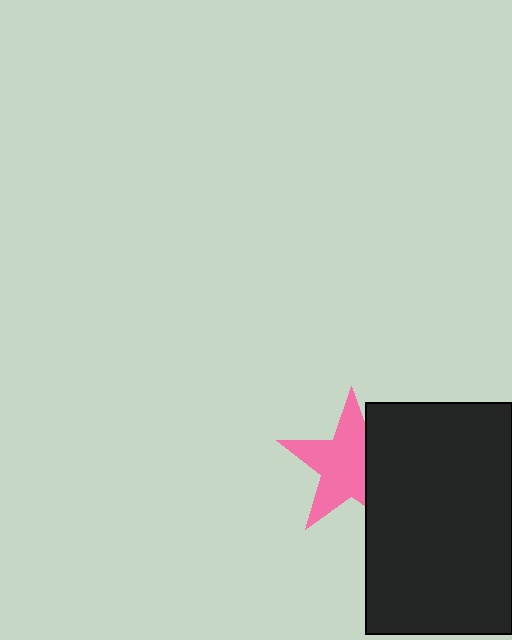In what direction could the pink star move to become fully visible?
The pink star could move left. That would shift it out from behind the black rectangle entirely.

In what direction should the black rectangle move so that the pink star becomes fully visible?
The black rectangle should move right. That is the shortest direction to clear the overlap and leave the pink star fully visible.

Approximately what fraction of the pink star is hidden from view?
Roughly 32% of the pink star is hidden behind the black rectangle.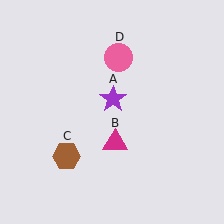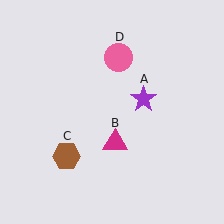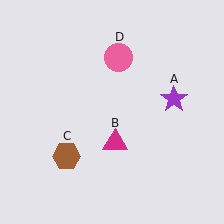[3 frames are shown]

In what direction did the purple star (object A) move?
The purple star (object A) moved right.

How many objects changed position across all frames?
1 object changed position: purple star (object A).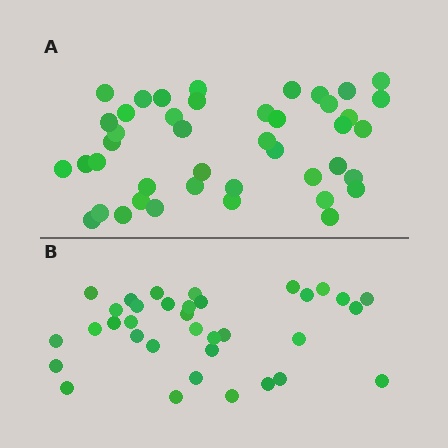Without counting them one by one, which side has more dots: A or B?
Region A (the top region) has more dots.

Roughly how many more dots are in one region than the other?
Region A has roughly 8 or so more dots than region B.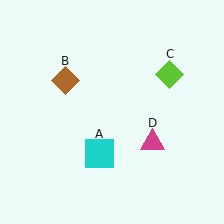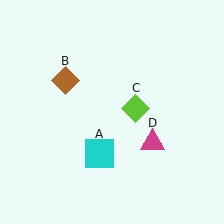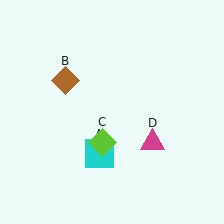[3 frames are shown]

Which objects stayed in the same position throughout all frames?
Cyan square (object A) and brown diamond (object B) and magenta triangle (object D) remained stationary.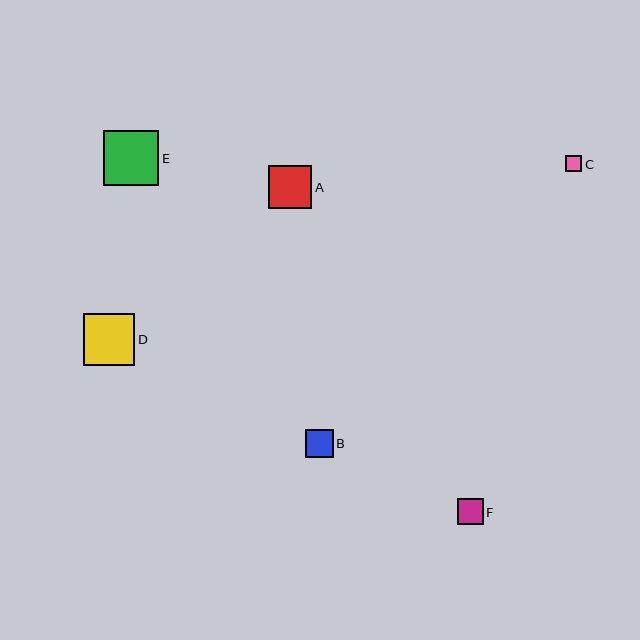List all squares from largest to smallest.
From largest to smallest: E, D, A, B, F, C.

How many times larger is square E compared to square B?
Square E is approximately 2.0 times the size of square B.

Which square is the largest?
Square E is the largest with a size of approximately 55 pixels.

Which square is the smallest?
Square C is the smallest with a size of approximately 16 pixels.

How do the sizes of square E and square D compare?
Square E and square D are approximately the same size.